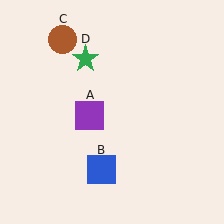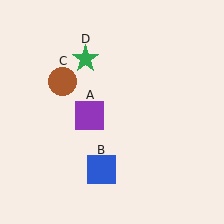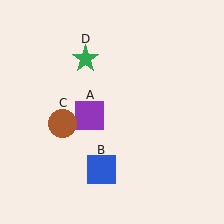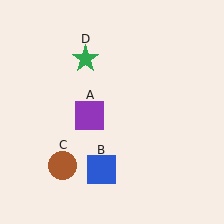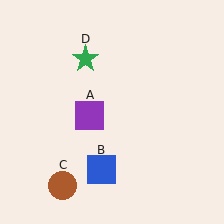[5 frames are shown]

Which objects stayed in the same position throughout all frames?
Purple square (object A) and blue square (object B) and green star (object D) remained stationary.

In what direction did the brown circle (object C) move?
The brown circle (object C) moved down.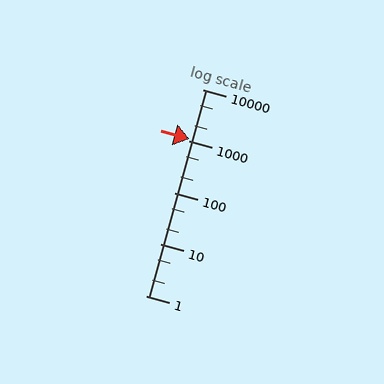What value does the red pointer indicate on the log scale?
The pointer indicates approximately 1100.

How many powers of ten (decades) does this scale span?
The scale spans 4 decades, from 1 to 10000.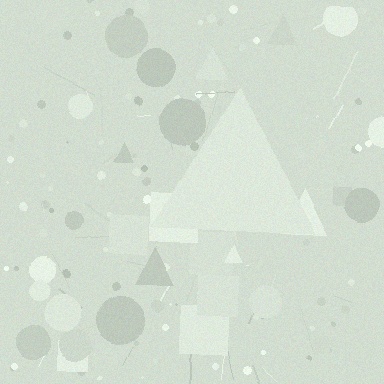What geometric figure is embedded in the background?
A triangle is embedded in the background.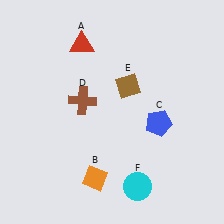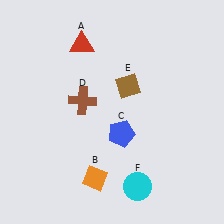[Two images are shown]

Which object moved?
The blue pentagon (C) moved left.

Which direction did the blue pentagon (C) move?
The blue pentagon (C) moved left.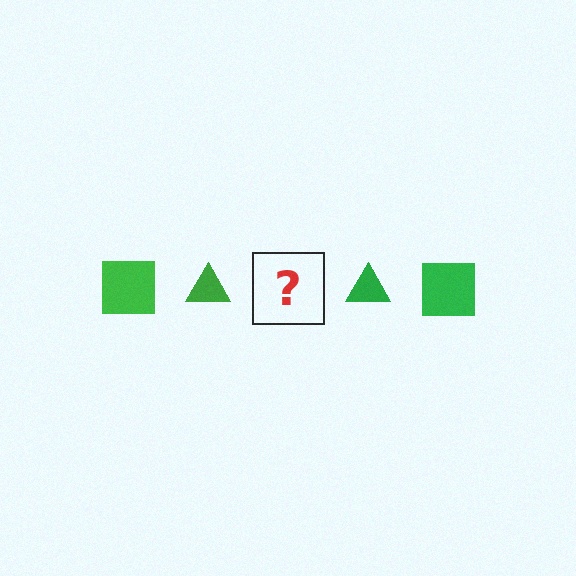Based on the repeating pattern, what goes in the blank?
The blank should be a green square.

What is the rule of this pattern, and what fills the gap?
The rule is that the pattern cycles through square, triangle shapes in green. The gap should be filled with a green square.